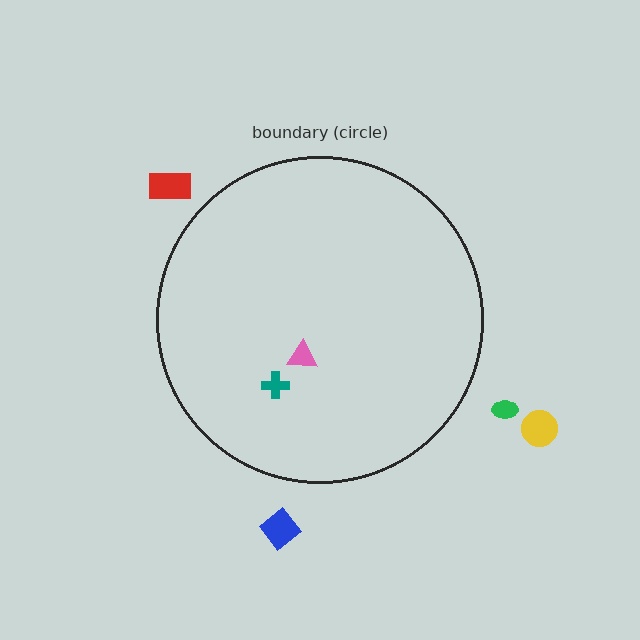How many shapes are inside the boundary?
2 inside, 4 outside.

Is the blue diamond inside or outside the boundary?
Outside.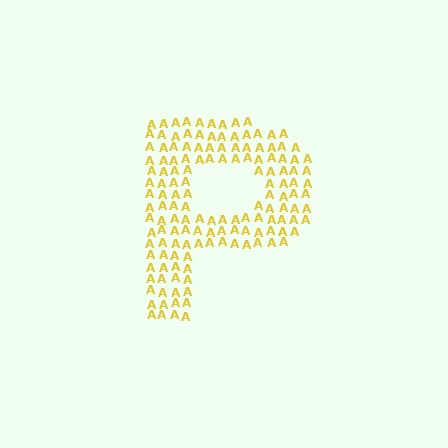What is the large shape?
The large shape is the letter P.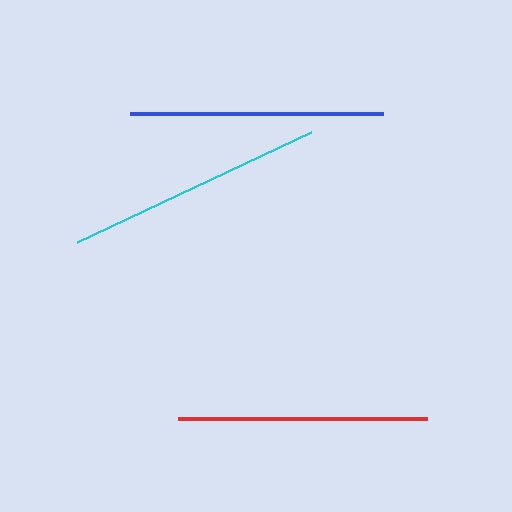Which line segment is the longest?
The cyan line is the longest at approximately 259 pixels.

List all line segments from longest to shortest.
From longest to shortest: cyan, blue, red.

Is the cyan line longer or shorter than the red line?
The cyan line is longer than the red line.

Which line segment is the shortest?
The red line is the shortest at approximately 249 pixels.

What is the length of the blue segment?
The blue segment is approximately 253 pixels long.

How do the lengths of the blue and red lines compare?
The blue and red lines are approximately the same length.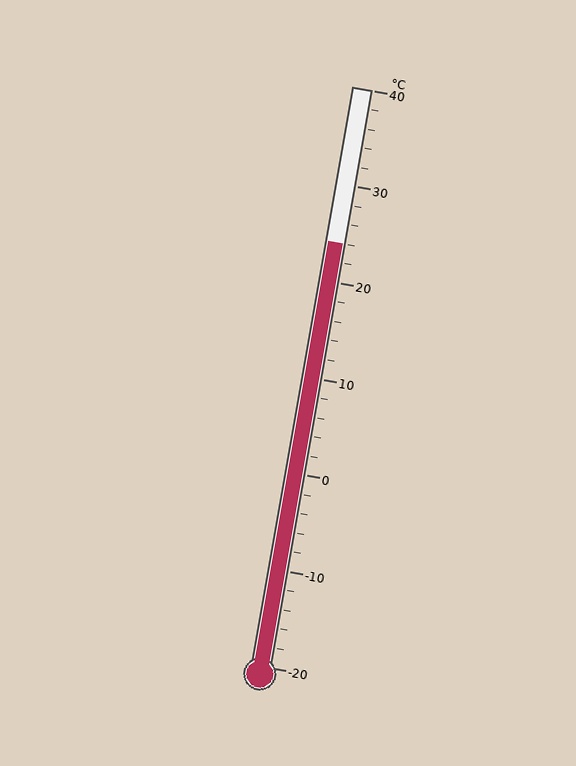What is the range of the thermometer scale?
The thermometer scale ranges from -20°C to 40°C.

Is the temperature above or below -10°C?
The temperature is above -10°C.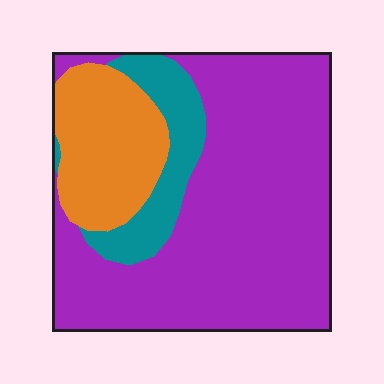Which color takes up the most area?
Purple, at roughly 70%.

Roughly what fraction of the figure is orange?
Orange takes up about one fifth (1/5) of the figure.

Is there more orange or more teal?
Orange.